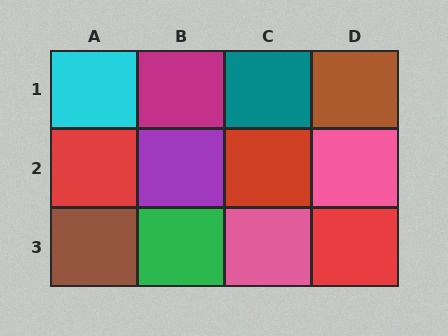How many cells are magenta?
1 cell is magenta.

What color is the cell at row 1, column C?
Teal.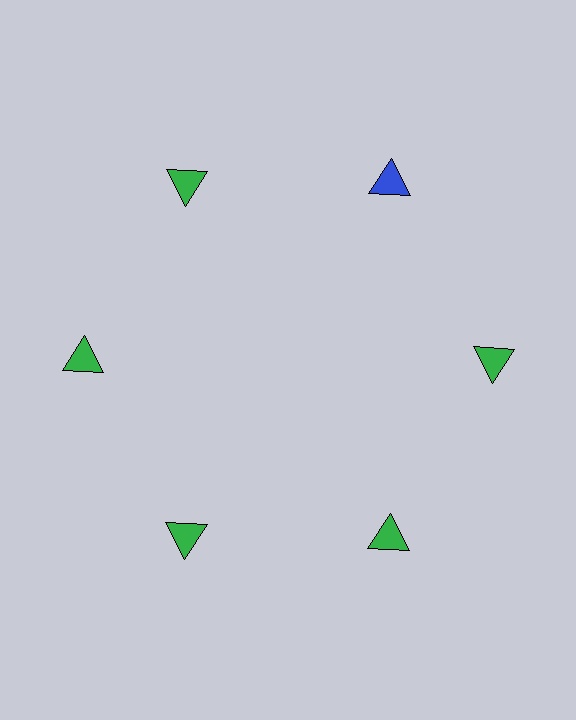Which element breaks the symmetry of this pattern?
The blue triangle at roughly the 1 o'clock position breaks the symmetry. All other shapes are green triangles.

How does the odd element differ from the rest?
It has a different color: blue instead of green.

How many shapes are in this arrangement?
There are 6 shapes arranged in a ring pattern.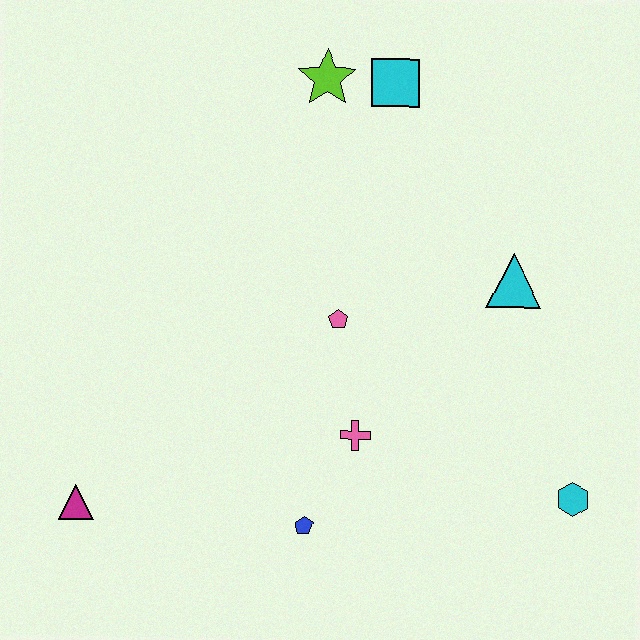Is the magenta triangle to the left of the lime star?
Yes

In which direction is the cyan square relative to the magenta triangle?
The cyan square is above the magenta triangle.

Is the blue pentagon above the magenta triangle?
No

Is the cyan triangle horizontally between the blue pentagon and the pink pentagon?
No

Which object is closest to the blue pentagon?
The pink cross is closest to the blue pentagon.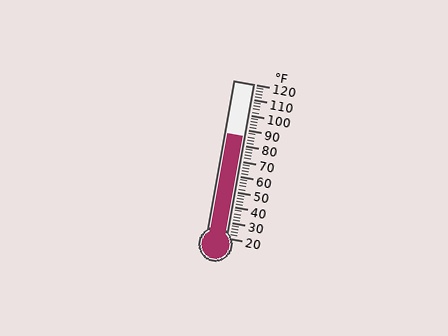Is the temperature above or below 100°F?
The temperature is below 100°F.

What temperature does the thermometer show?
The thermometer shows approximately 86°F.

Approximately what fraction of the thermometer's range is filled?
The thermometer is filled to approximately 65% of its range.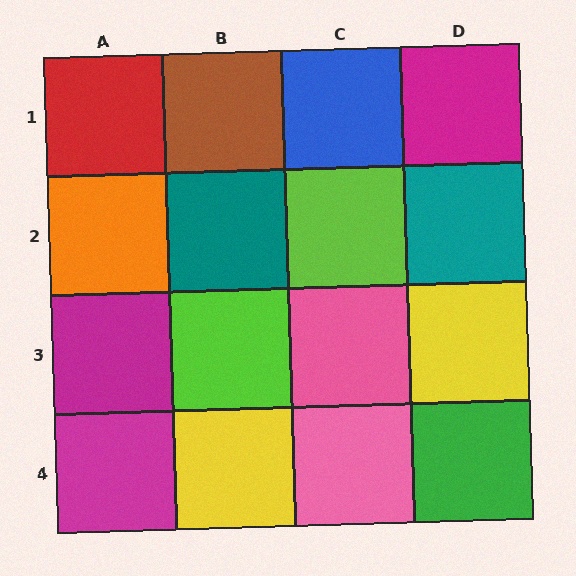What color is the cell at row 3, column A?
Magenta.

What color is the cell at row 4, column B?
Yellow.